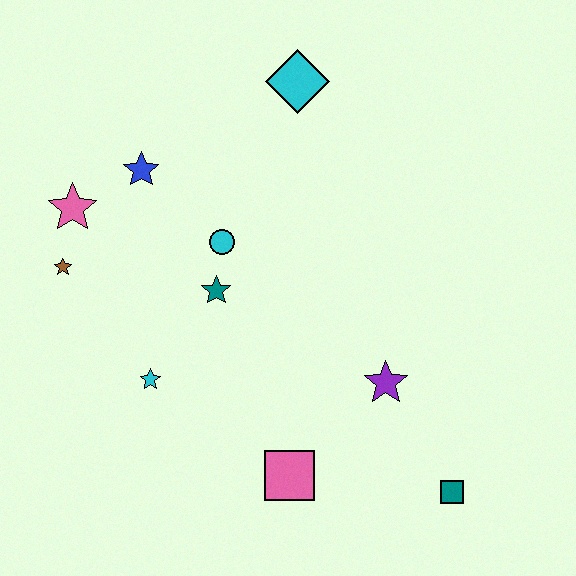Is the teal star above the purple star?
Yes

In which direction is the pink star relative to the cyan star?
The pink star is above the cyan star.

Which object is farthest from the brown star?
The teal square is farthest from the brown star.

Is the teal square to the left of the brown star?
No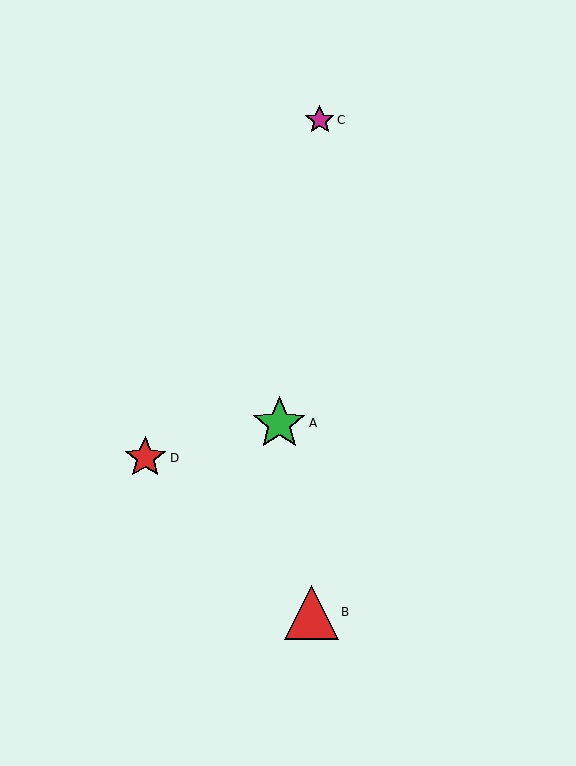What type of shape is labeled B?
Shape B is a red triangle.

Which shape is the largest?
The green star (labeled A) is the largest.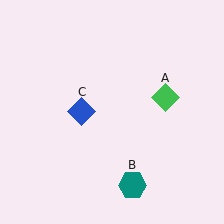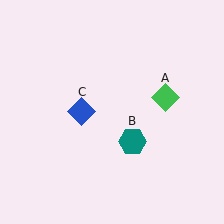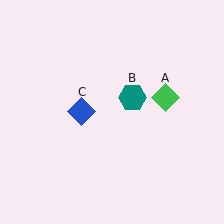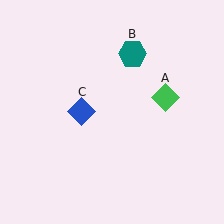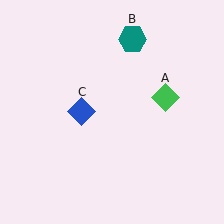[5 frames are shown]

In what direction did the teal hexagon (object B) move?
The teal hexagon (object B) moved up.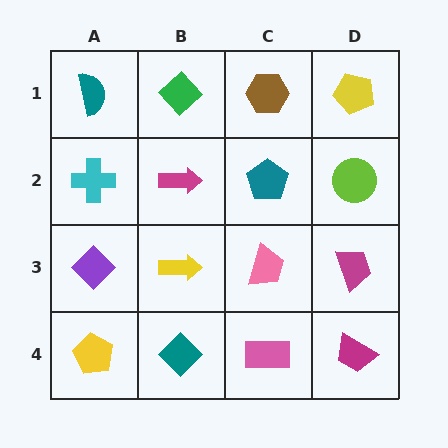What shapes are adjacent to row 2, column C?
A brown hexagon (row 1, column C), a pink trapezoid (row 3, column C), a magenta arrow (row 2, column B), a lime circle (row 2, column D).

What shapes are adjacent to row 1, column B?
A magenta arrow (row 2, column B), a teal semicircle (row 1, column A), a brown hexagon (row 1, column C).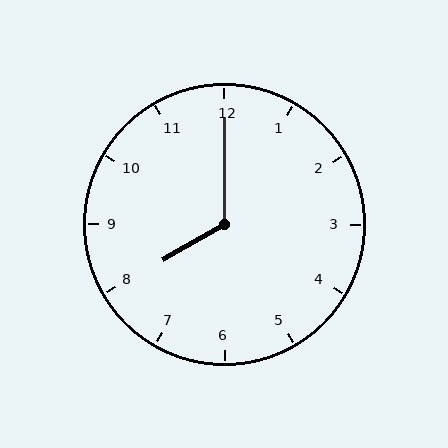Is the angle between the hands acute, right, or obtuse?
It is obtuse.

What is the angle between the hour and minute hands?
Approximately 120 degrees.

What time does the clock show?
8:00.